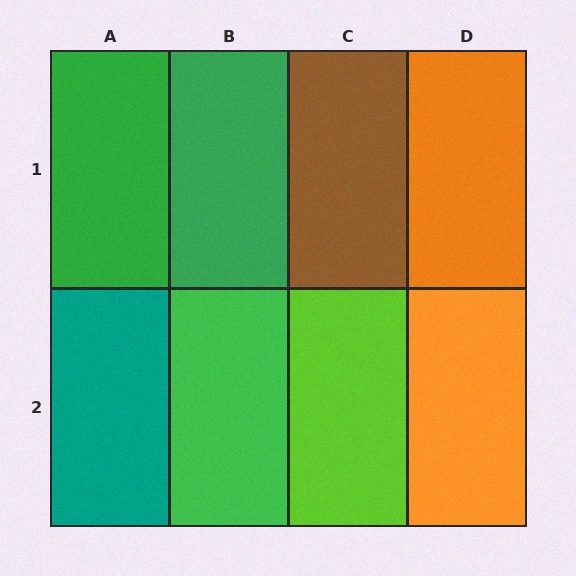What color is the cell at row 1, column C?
Brown.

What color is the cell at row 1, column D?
Orange.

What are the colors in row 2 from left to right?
Teal, green, lime, orange.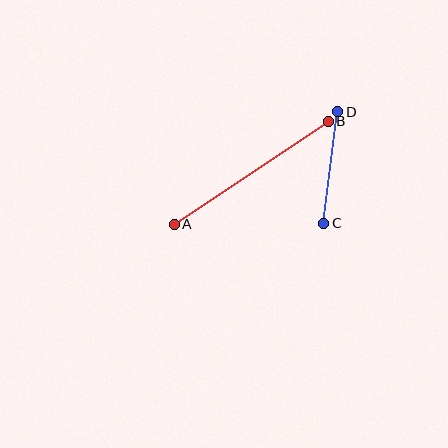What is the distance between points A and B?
The distance is approximately 185 pixels.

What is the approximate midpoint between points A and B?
The midpoint is at approximately (251, 173) pixels.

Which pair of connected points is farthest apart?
Points A and B are farthest apart.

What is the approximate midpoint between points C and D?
The midpoint is at approximately (331, 168) pixels.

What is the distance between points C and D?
The distance is approximately 112 pixels.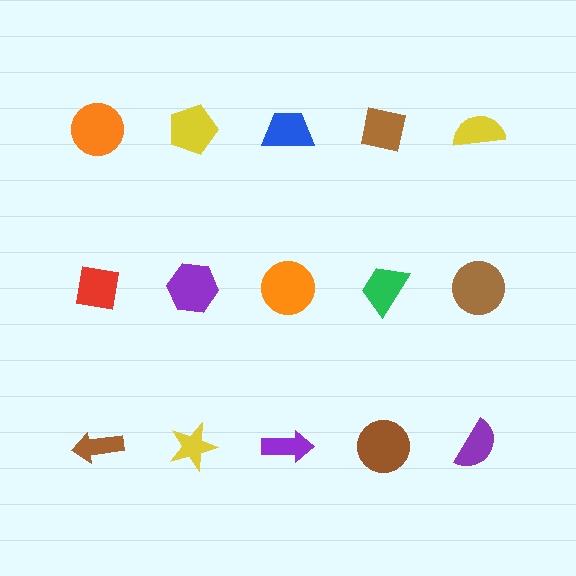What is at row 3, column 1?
A brown arrow.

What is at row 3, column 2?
A yellow star.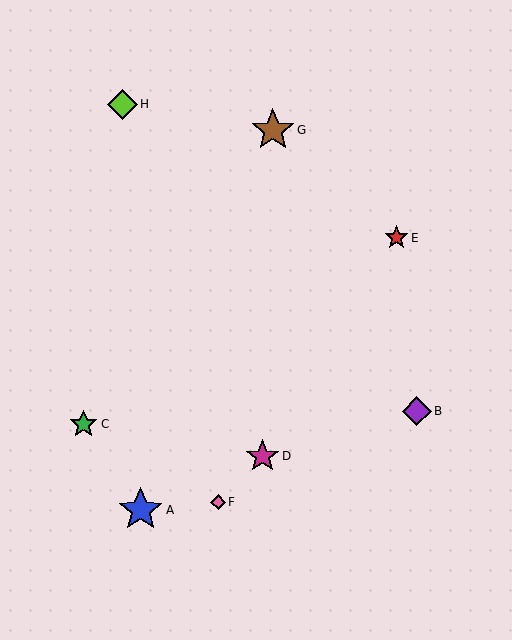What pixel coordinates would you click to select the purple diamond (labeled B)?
Click at (417, 411) to select the purple diamond B.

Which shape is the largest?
The blue star (labeled A) is the largest.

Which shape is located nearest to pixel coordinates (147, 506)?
The blue star (labeled A) at (141, 510) is nearest to that location.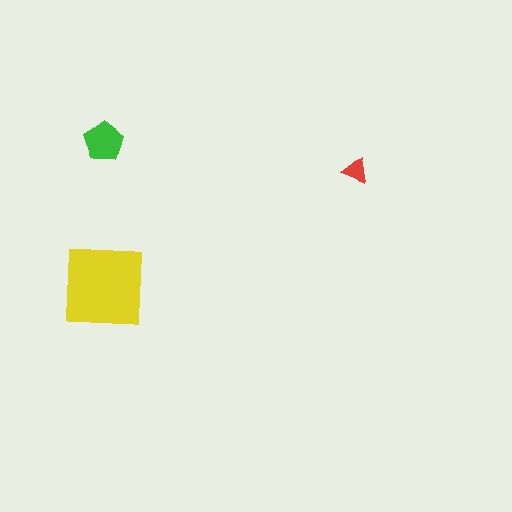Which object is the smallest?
The red triangle.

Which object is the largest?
The yellow square.